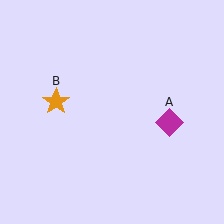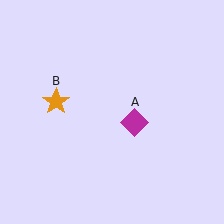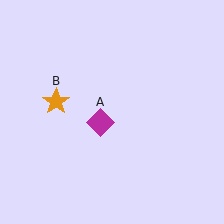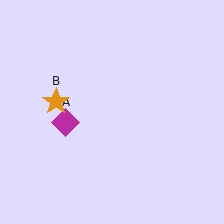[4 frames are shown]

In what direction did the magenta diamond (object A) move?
The magenta diamond (object A) moved left.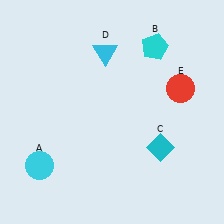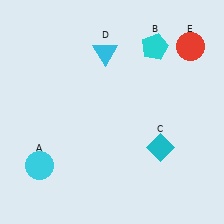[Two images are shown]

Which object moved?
The red circle (E) moved up.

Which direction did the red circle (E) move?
The red circle (E) moved up.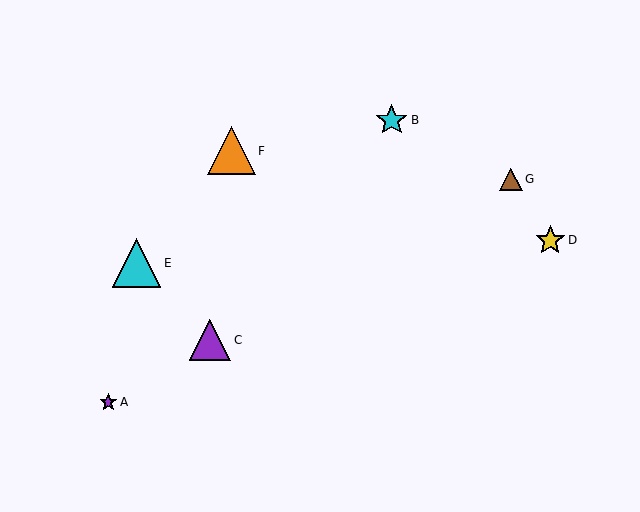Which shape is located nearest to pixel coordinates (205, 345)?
The purple triangle (labeled C) at (210, 340) is nearest to that location.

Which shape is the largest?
The cyan triangle (labeled E) is the largest.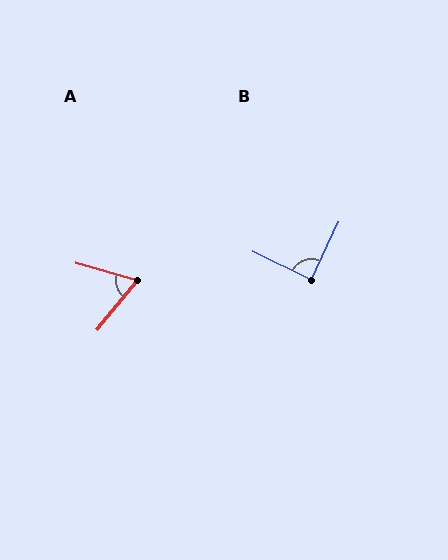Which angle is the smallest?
A, at approximately 66 degrees.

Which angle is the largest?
B, at approximately 89 degrees.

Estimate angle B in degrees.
Approximately 89 degrees.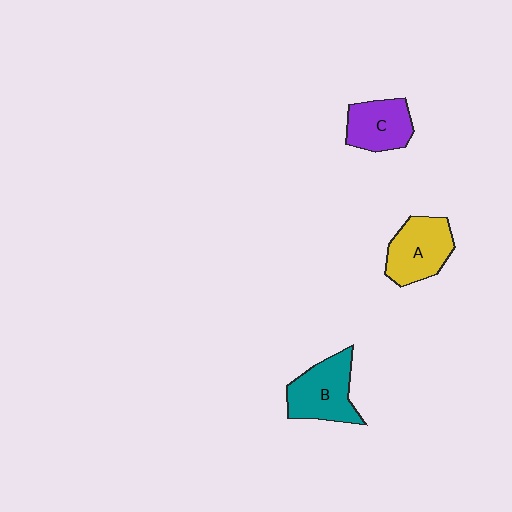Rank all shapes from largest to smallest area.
From largest to smallest: B (teal), A (yellow), C (purple).